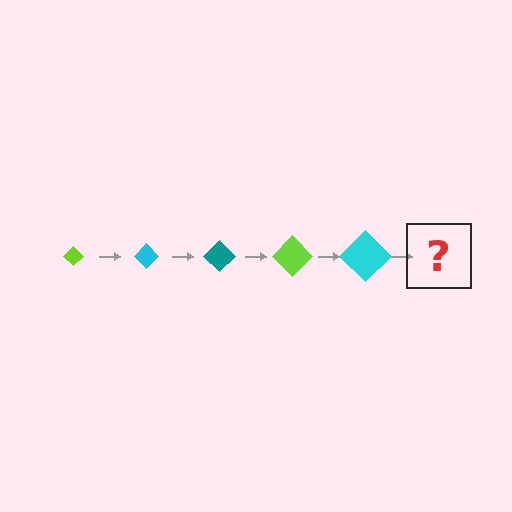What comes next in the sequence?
The next element should be a teal diamond, larger than the previous one.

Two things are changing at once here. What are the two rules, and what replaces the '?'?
The two rules are that the diamond grows larger each step and the color cycles through lime, cyan, and teal. The '?' should be a teal diamond, larger than the previous one.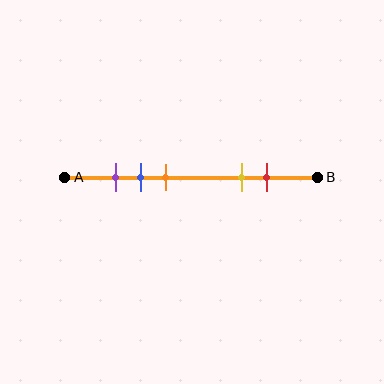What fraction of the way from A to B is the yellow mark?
The yellow mark is approximately 70% (0.7) of the way from A to B.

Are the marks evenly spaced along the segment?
No, the marks are not evenly spaced.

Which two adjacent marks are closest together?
The purple and blue marks are the closest adjacent pair.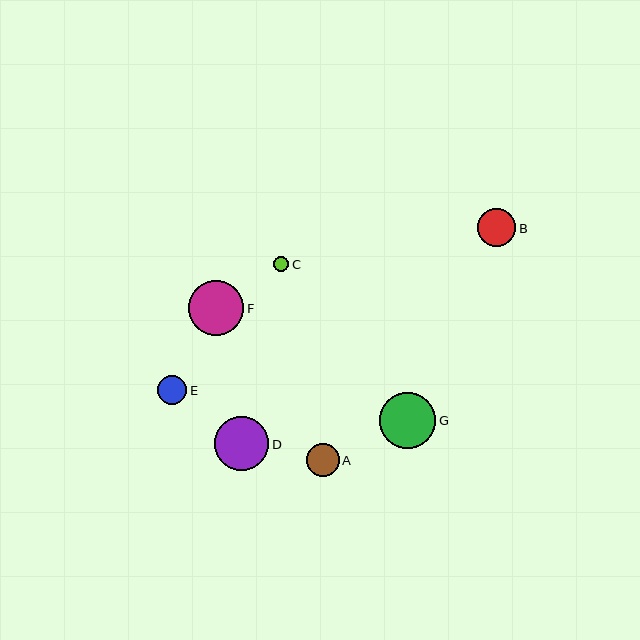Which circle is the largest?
Circle G is the largest with a size of approximately 57 pixels.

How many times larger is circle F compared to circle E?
Circle F is approximately 1.9 times the size of circle E.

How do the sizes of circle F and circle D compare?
Circle F and circle D are approximately the same size.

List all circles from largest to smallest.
From largest to smallest: G, F, D, B, A, E, C.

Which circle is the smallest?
Circle C is the smallest with a size of approximately 16 pixels.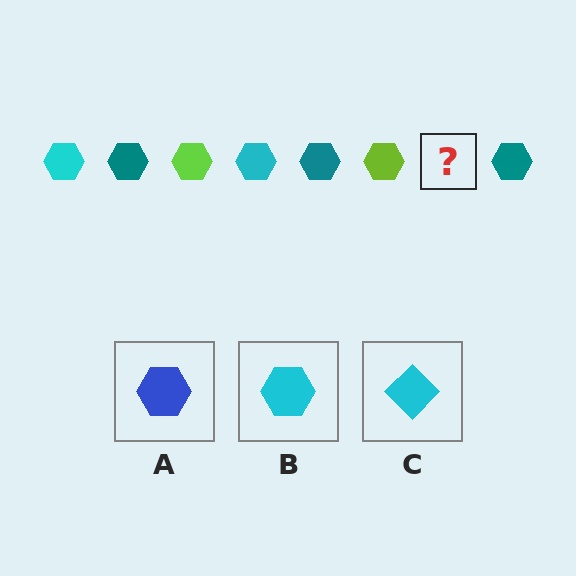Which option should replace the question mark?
Option B.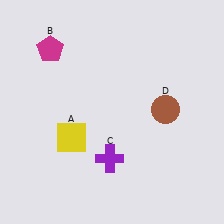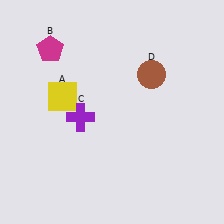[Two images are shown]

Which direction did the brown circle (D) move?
The brown circle (D) moved up.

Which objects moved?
The objects that moved are: the yellow square (A), the purple cross (C), the brown circle (D).